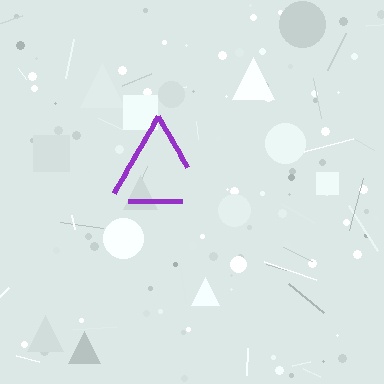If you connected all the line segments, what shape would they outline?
They would outline a triangle.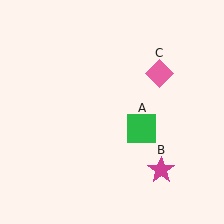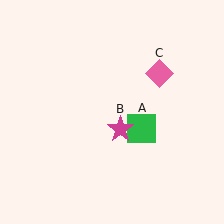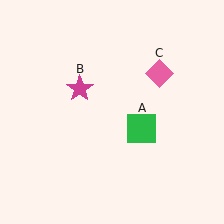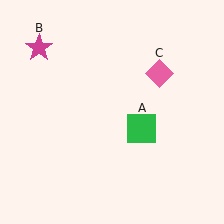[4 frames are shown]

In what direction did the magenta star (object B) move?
The magenta star (object B) moved up and to the left.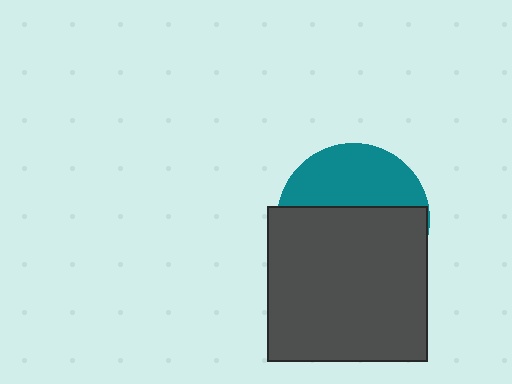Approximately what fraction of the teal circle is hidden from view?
Roughly 61% of the teal circle is hidden behind the dark gray rectangle.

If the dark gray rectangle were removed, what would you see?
You would see the complete teal circle.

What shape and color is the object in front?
The object in front is a dark gray rectangle.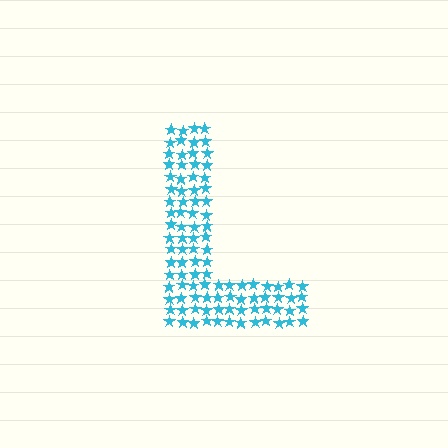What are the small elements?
The small elements are stars.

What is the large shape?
The large shape is the letter L.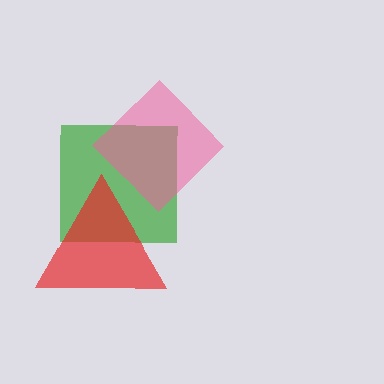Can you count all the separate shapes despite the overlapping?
Yes, there are 3 separate shapes.